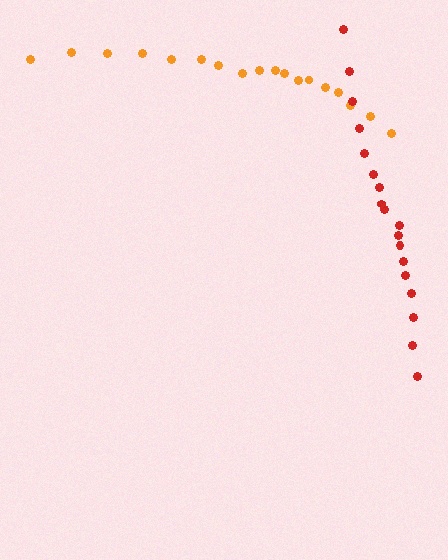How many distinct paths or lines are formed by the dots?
There are 2 distinct paths.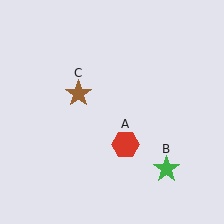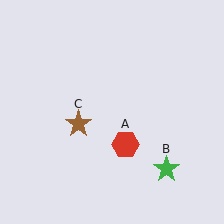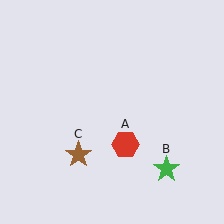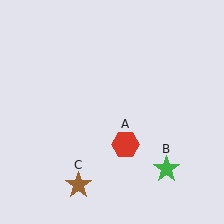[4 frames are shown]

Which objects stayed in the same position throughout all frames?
Red hexagon (object A) and green star (object B) remained stationary.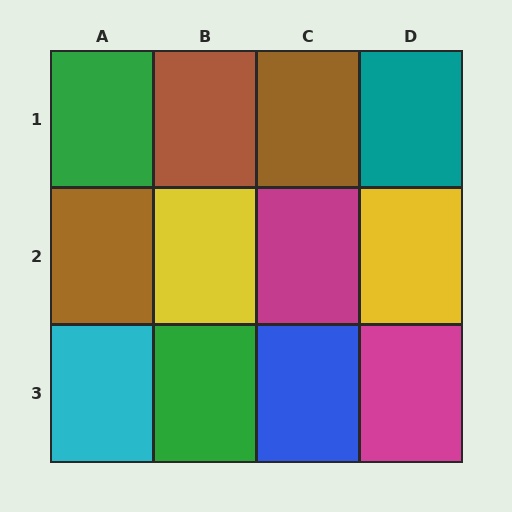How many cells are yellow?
2 cells are yellow.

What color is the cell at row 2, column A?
Brown.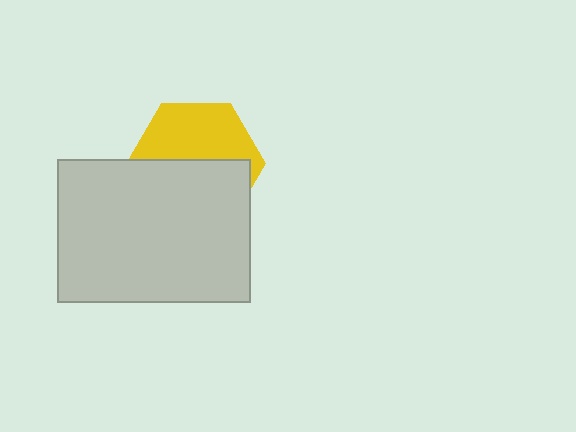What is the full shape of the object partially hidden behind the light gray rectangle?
The partially hidden object is a yellow hexagon.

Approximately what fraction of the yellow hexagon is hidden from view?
Roughly 53% of the yellow hexagon is hidden behind the light gray rectangle.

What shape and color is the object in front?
The object in front is a light gray rectangle.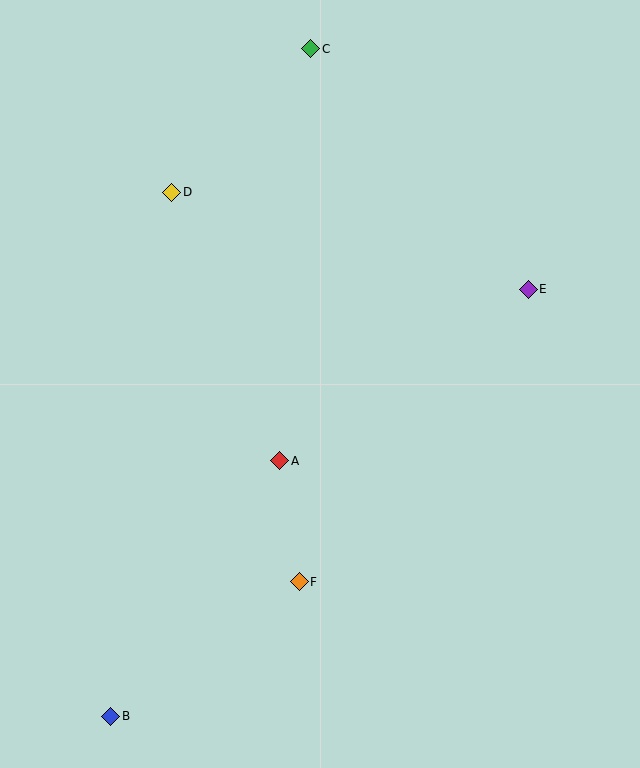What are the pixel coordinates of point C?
Point C is at (311, 49).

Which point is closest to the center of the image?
Point A at (280, 461) is closest to the center.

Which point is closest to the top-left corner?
Point D is closest to the top-left corner.